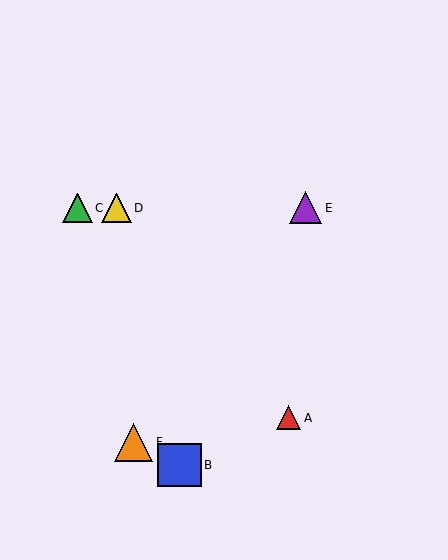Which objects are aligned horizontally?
Objects C, D, E are aligned horizontally.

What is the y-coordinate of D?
Object D is at y≈208.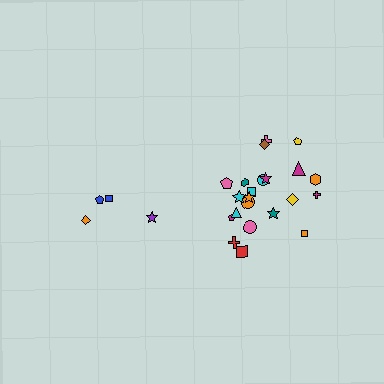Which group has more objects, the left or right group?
The right group.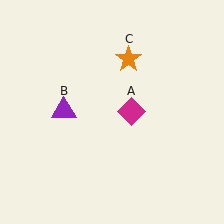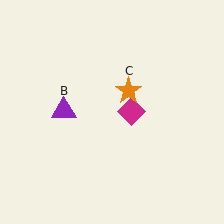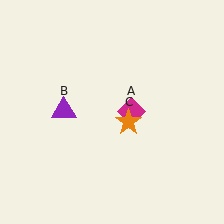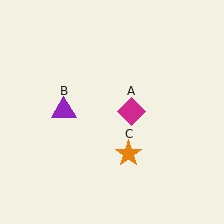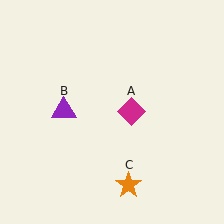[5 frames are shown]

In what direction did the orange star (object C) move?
The orange star (object C) moved down.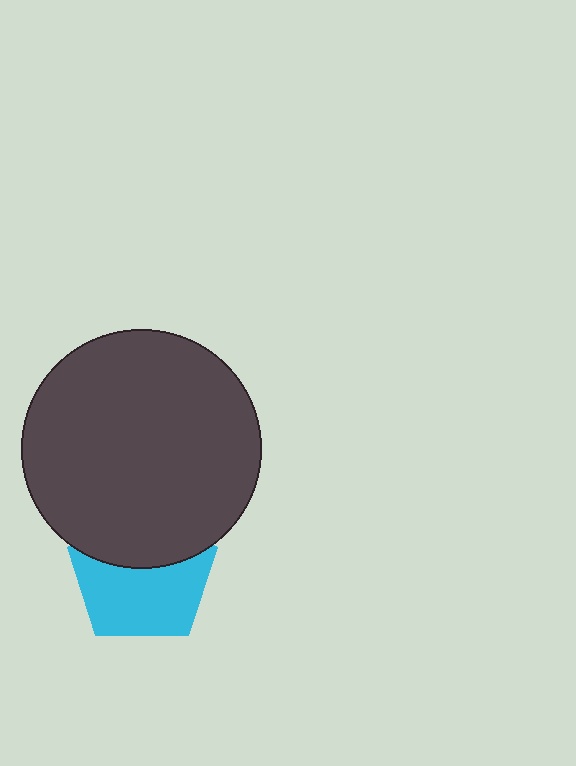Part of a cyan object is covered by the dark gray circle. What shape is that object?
It is a pentagon.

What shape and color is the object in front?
The object in front is a dark gray circle.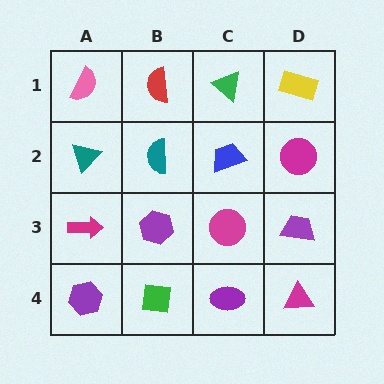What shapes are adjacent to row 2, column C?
A green triangle (row 1, column C), a magenta circle (row 3, column C), a teal semicircle (row 2, column B), a magenta circle (row 2, column D).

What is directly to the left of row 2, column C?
A teal semicircle.